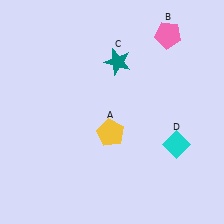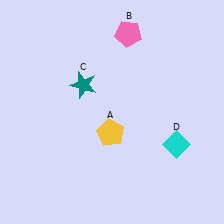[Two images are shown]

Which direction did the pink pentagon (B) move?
The pink pentagon (B) moved left.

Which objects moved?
The objects that moved are: the pink pentagon (B), the teal star (C).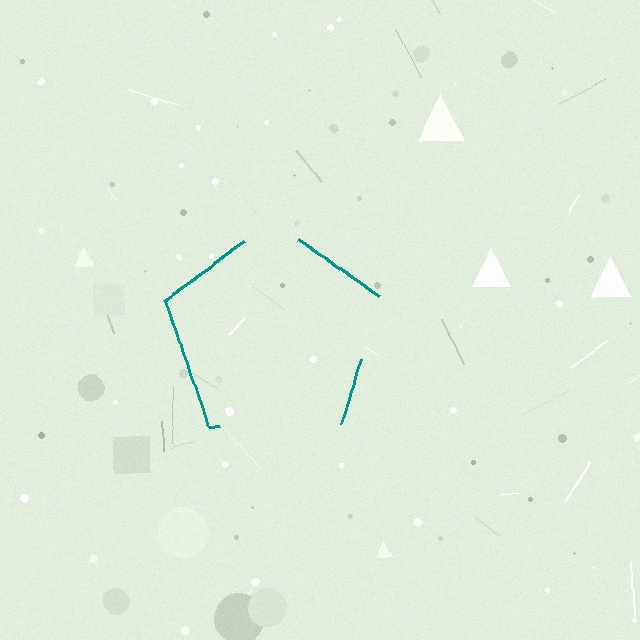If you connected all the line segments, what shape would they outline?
They would outline a pentagon.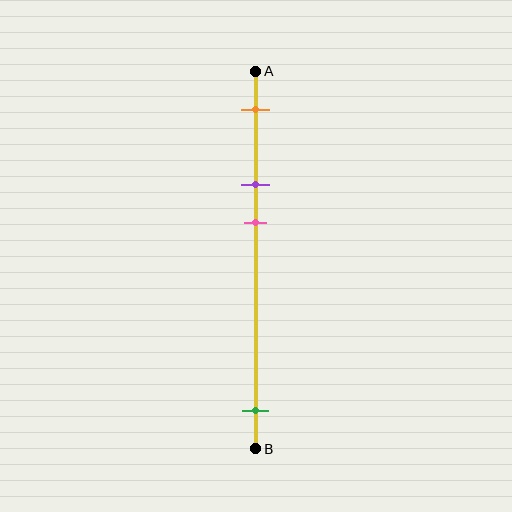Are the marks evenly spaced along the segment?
No, the marks are not evenly spaced.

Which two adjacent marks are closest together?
The purple and pink marks are the closest adjacent pair.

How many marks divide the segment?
There are 4 marks dividing the segment.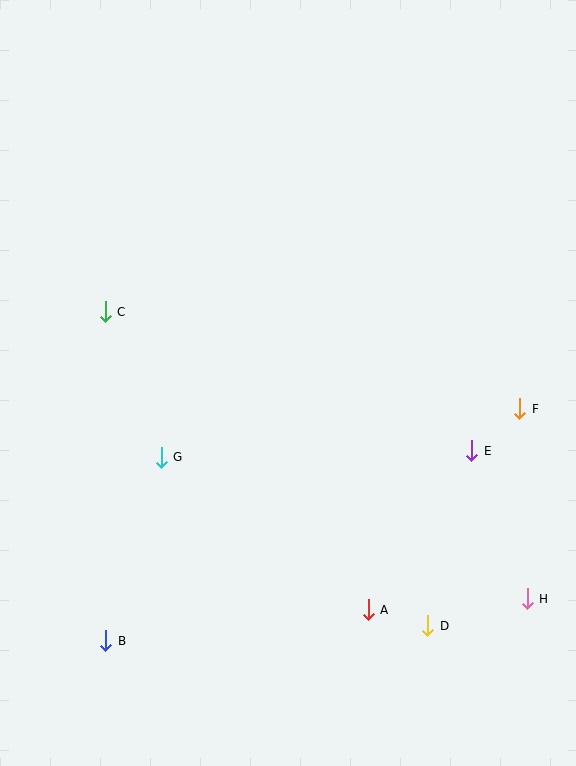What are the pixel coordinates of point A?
Point A is at (368, 610).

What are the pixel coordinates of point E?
Point E is at (472, 451).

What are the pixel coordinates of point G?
Point G is at (161, 457).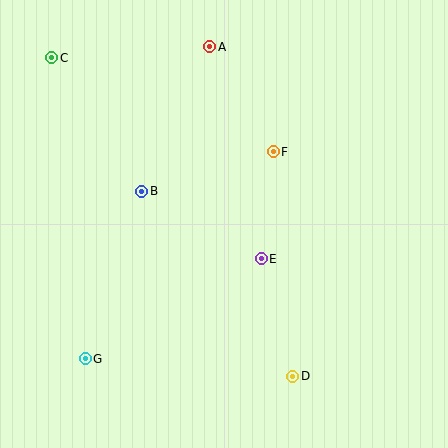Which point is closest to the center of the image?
Point E at (261, 259) is closest to the center.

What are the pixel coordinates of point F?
Point F is at (273, 152).